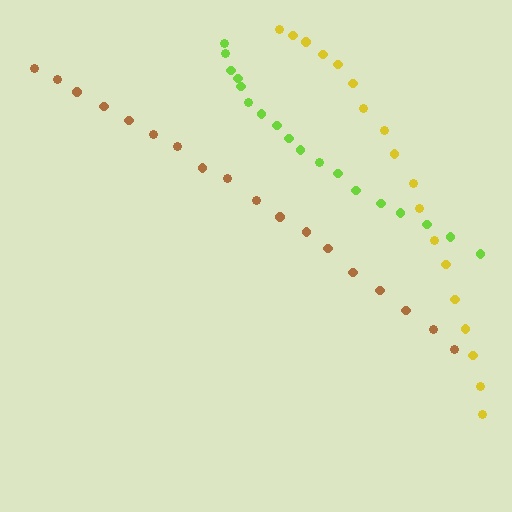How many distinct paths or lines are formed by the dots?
There are 3 distinct paths.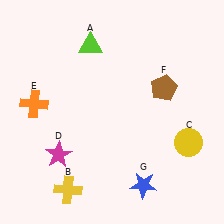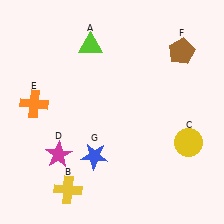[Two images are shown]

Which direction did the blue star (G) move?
The blue star (G) moved left.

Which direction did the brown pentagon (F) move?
The brown pentagon (F) moved up.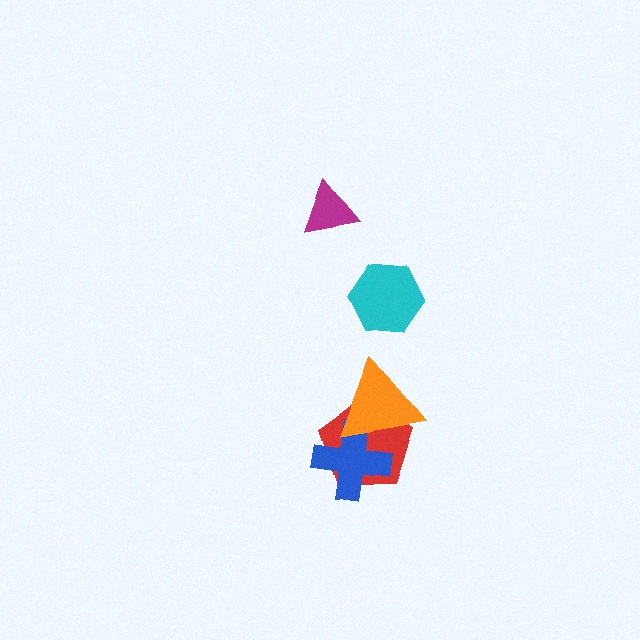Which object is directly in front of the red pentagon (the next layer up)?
The blue cross is directly in front of the red pentagon.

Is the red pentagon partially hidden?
Yes, it is partially covered by another shape.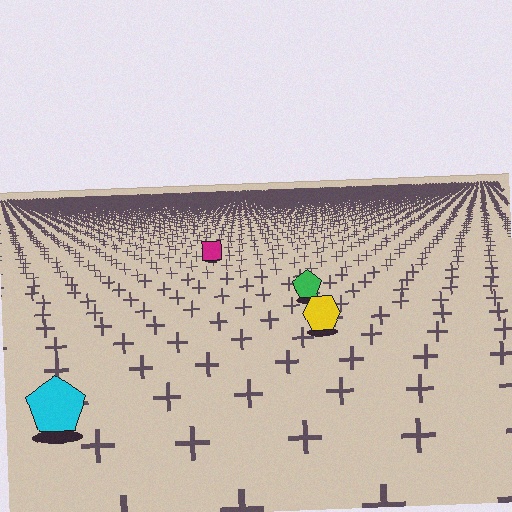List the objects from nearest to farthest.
From nearest to farthest: the cyan pentagon, the yellow hexagon, the green pentagon, the magenta square.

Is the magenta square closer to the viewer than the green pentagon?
No. The green pentagon is closer — you can tell from the texture gradient: the ground texture is coarser near it.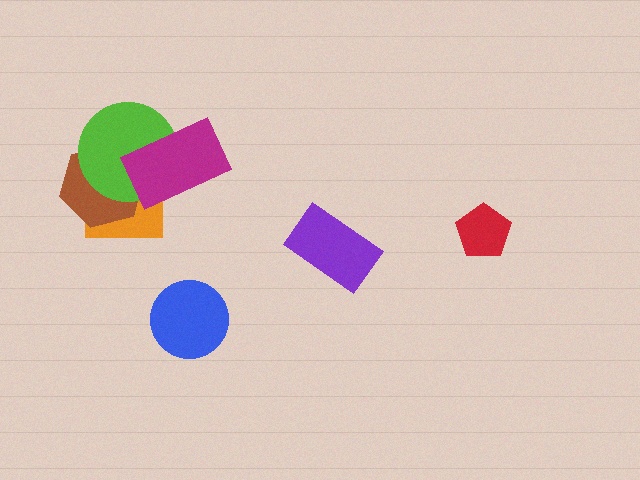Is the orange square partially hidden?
Yes, it is partially covered by another shape.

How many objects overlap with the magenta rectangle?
3 objects overlap with the magenta rectangle.